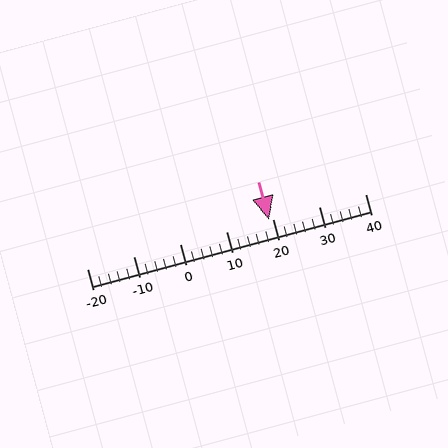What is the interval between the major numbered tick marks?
The major tick marks are spaced 10 units apart.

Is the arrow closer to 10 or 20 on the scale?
The arrow is closer to 20.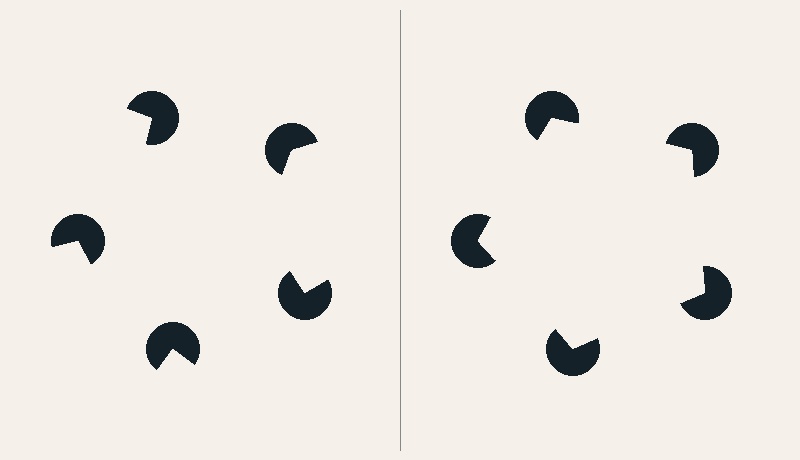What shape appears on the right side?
An illusory pentagon.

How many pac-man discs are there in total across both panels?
10 — 5 on each side.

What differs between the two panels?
The pac-man discs are positioned identically on both sides; only the wedge orientations differ. On the right they align to a pentagon; on the left they are misaligned.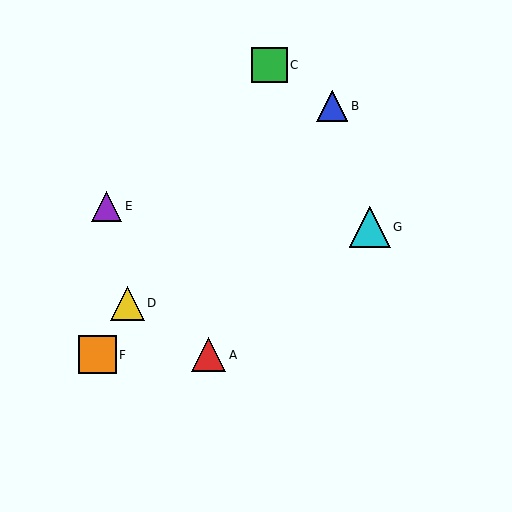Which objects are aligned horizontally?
Objects A, F are aligned horizontally.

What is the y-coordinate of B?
Object B is at y≈106.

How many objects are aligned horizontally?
2 objects (A, F) are aligned horizontally.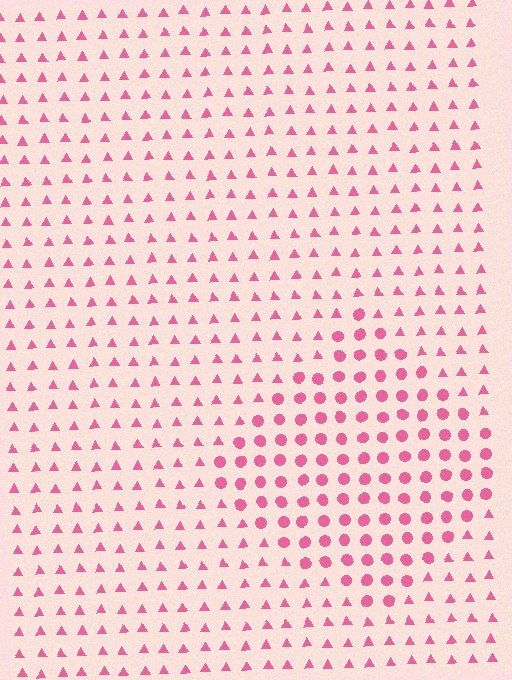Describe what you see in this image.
The image is filled with small pink elements arranged in a uniform grid. A diamond-shaped region contains circles, while the surrounding area contains triangles. The boundary is defined purely by the change in element shape.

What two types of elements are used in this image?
The image uses circles inside the diamond region and triangles outside it.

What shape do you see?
I see a diamond.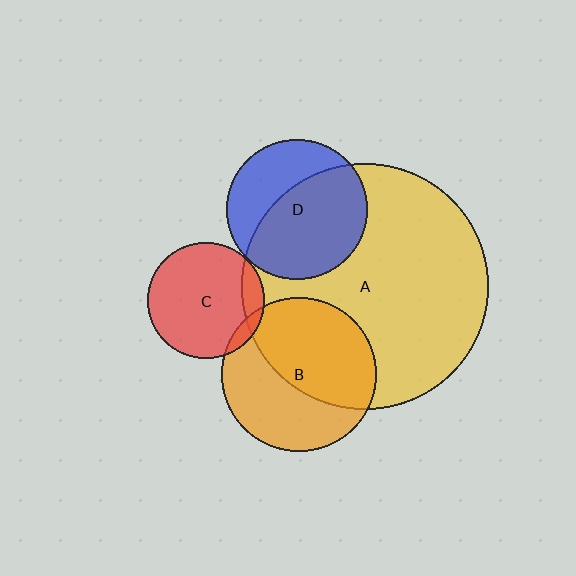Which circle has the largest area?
Circle A (yellow).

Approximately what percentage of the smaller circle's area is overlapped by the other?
Approximately 55%.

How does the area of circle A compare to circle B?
Approximately 2.6 times.